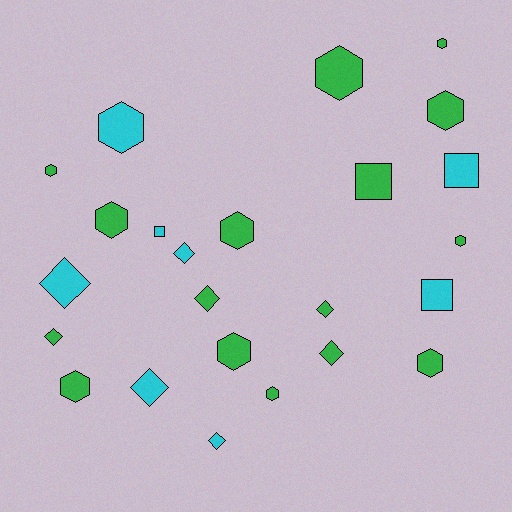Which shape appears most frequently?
Hexagon, with 12 objects.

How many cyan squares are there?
There are 3 cyan squares.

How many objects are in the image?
There are 24 objects.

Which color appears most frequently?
Green, with 16 objects.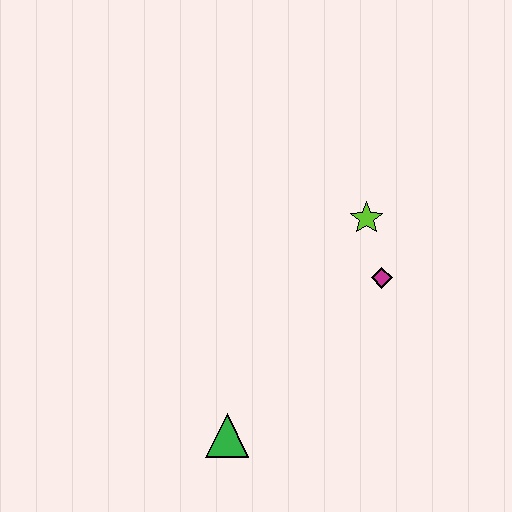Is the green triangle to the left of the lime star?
Yes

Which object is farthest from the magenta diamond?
The green triangle is farthest from the magenta diamond.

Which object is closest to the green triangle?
The magenta diamond is closest to the green triangle.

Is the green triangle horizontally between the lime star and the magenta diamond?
No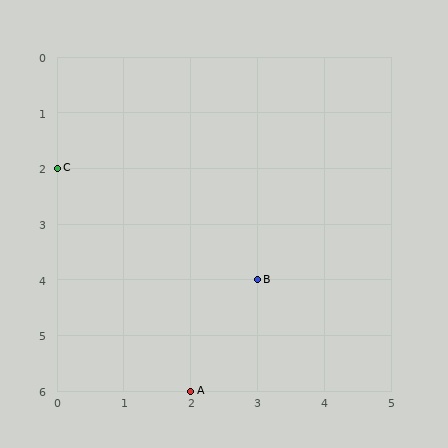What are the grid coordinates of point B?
Point B is at grid coordinates (3, 4).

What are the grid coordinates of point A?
Point A is at grid coordinates (2, 6).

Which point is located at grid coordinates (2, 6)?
Point A is at (2, 6).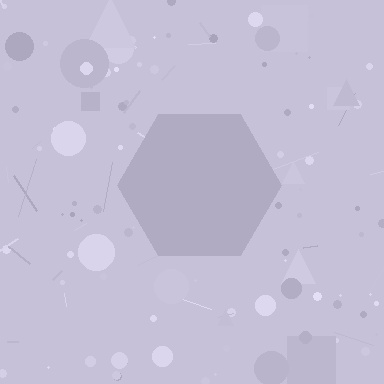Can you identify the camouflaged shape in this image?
The camouflaged shape is a hexagon.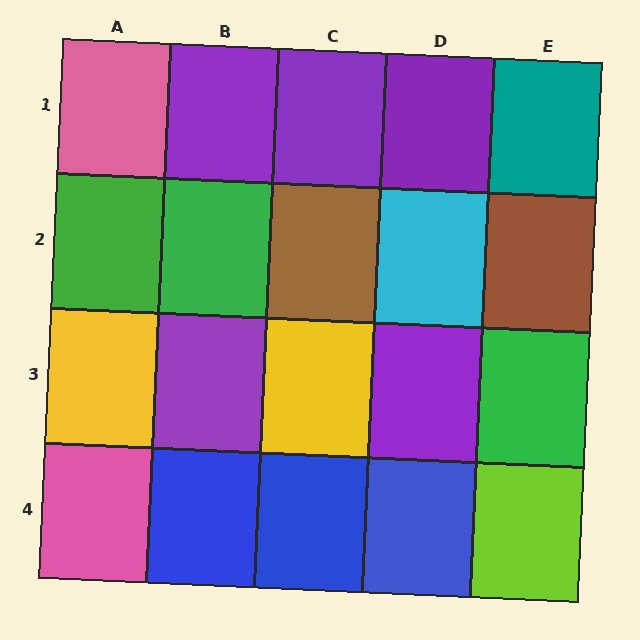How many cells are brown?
2 cells are brown.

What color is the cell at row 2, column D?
Cyan.